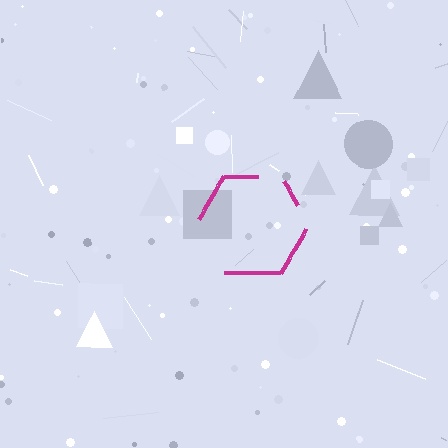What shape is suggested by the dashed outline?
The dashed outline suggests a hexagon.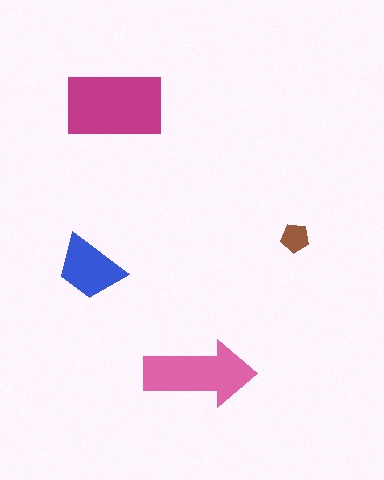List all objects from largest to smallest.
The magenta rectangle, the pink arrow, the blue trapezoid, the brown pentagon.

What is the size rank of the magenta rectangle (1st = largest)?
1st.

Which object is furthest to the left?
The blue trapezoid is leftmost.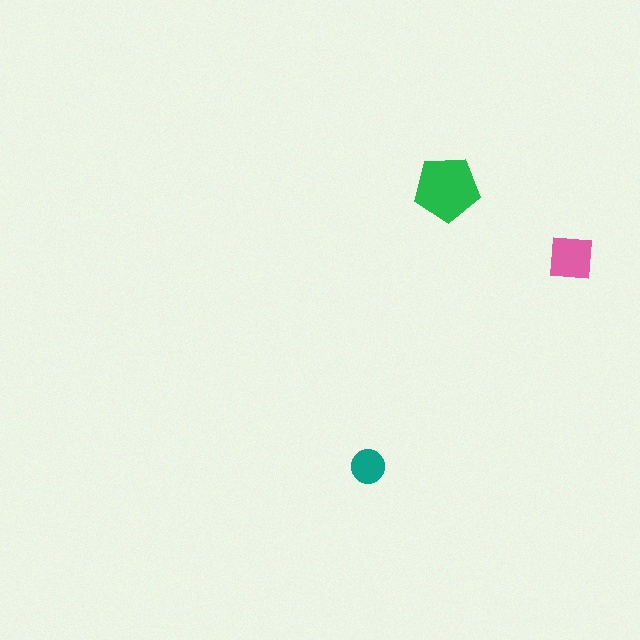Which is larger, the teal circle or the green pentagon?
The green pentagon.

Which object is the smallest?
The teal circle.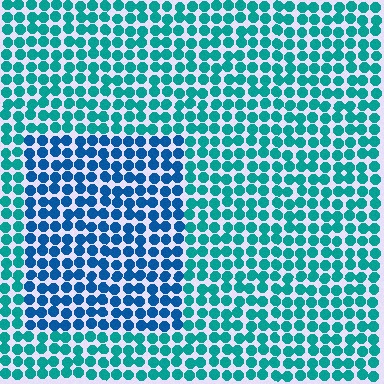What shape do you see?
I see a rectangle.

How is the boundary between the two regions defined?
The boundary is defined purely by a slight shift in hue (about 34 degrees). Spacing, size, and orientation are identical on both sides.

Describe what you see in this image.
The image is filled with small teal elements in a uniform arrangement. A rectangle-shaped region is visible where the elements are tinted to a slightly different hue, forming a subtle color boundary.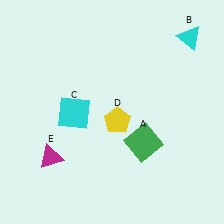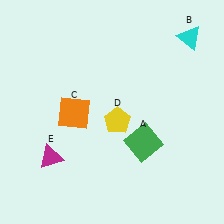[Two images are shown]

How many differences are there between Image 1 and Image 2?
There is 1 difference between the two images.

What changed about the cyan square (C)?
In Image 1, C is cyan. In Image 2, it changed to orange.